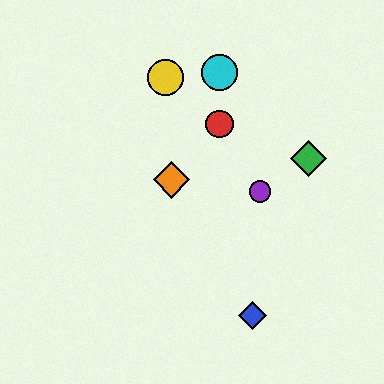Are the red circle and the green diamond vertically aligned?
No, the red circle is at x≈220 and the green diamond is at x≈309.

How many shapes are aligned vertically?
2 shapes (the red circle, the cyan circle) are aligned vertically.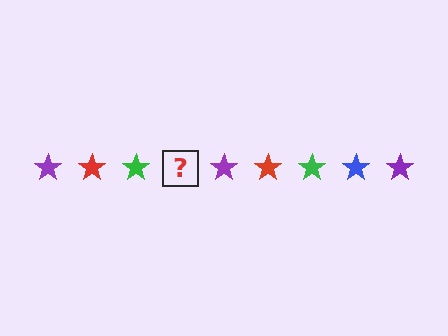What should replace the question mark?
The question mark should be replaced with a blue star.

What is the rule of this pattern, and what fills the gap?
The rule is that the pattern cycles through purple, red, green, blue stars. The gap should be filled with a blue star.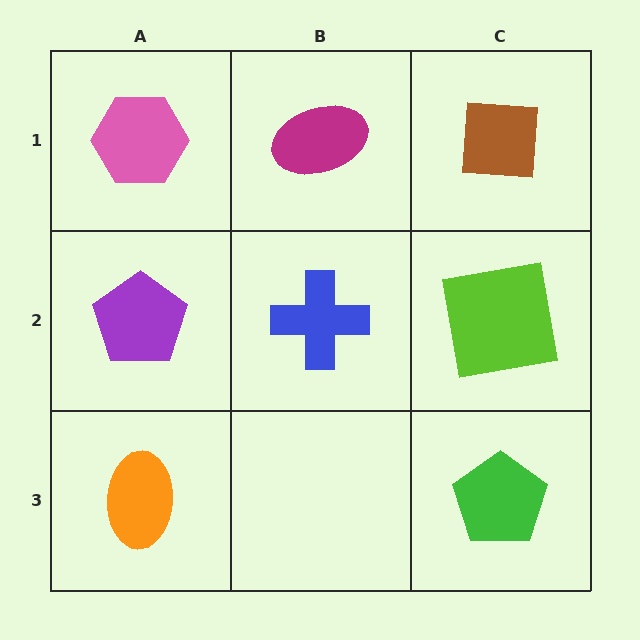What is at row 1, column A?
A pink hexagon.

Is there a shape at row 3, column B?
No, that cell is empty.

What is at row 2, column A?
A purple pentagon.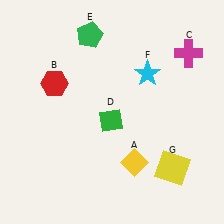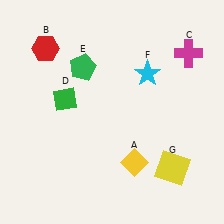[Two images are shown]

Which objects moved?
The objects that moved are: the red hexagon (B), the green diamond (D), the green pentagon (E).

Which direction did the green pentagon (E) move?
The green pentagon (E) moved down.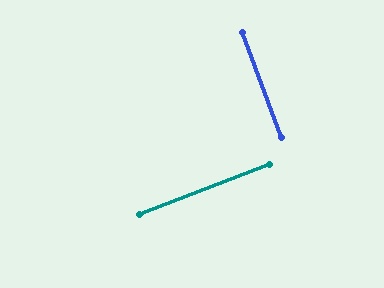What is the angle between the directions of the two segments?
Approximately 90 degrees.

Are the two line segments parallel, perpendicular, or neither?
Perpendicular — they meet at approximately 90°.